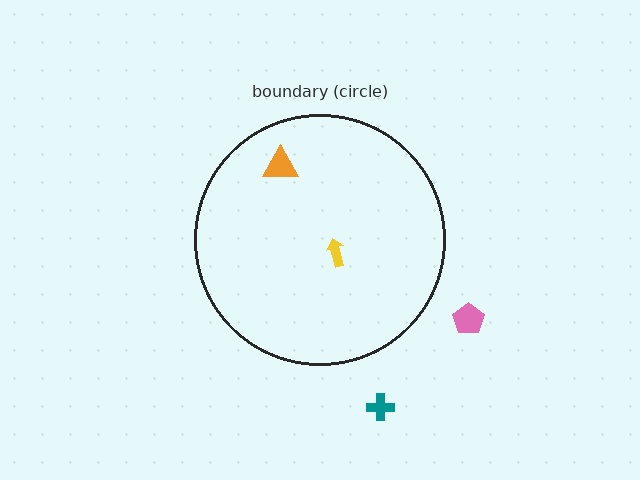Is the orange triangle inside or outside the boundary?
Inside.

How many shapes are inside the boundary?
2 inside, 2 outside.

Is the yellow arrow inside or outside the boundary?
Inside.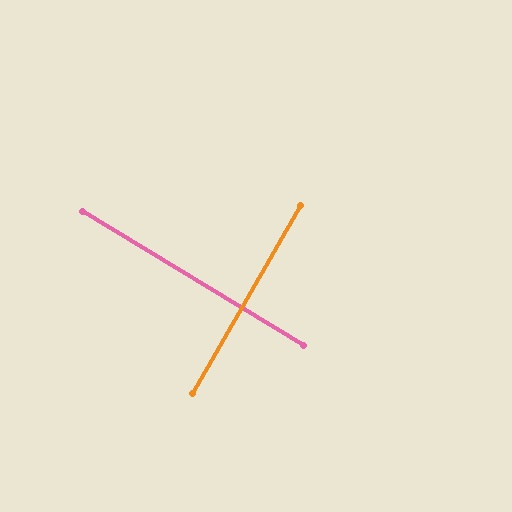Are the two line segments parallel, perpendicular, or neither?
Perpendicular — they meet at approximately 89°.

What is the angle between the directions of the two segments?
Approximately 89 degrees.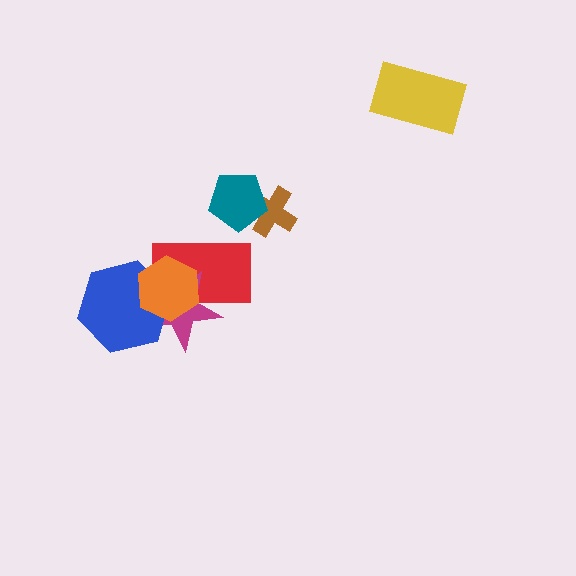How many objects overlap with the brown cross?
1 object overlaps with the brown cross.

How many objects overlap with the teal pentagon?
1 object overlaps with the teal pentagon.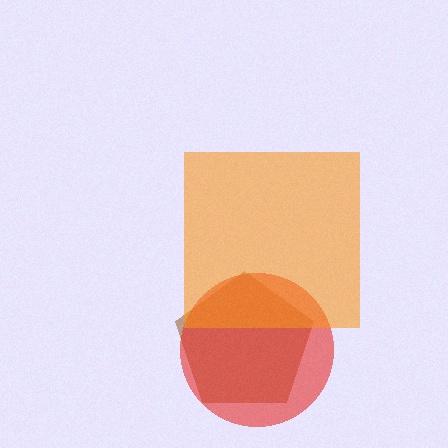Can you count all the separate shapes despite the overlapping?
Yes, there are 3 separate shapes.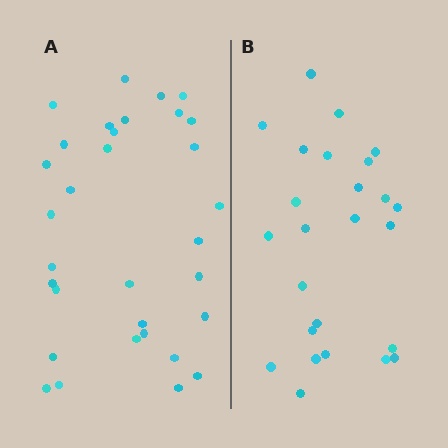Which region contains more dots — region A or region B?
Region A (the left region) has more dots.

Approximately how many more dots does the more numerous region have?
Region A has roughly 8 or so more dots than region B.